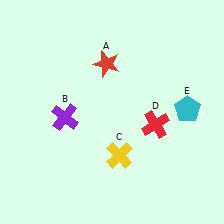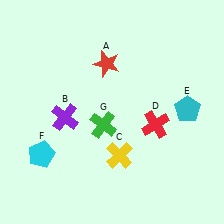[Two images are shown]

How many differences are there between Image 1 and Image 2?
There are 2 differences between the two images.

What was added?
A cyan pentagon (F), a green cross (G) were added in Image 2.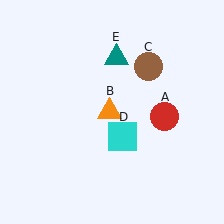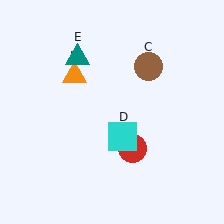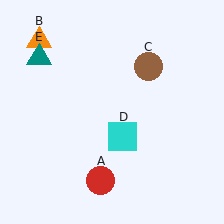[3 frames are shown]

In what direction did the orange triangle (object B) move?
The orange triangle (object B) moved up and to the left.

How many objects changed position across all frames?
3 objects changed position: red circle (object A), orange triangle (object B), teal triangle (object E).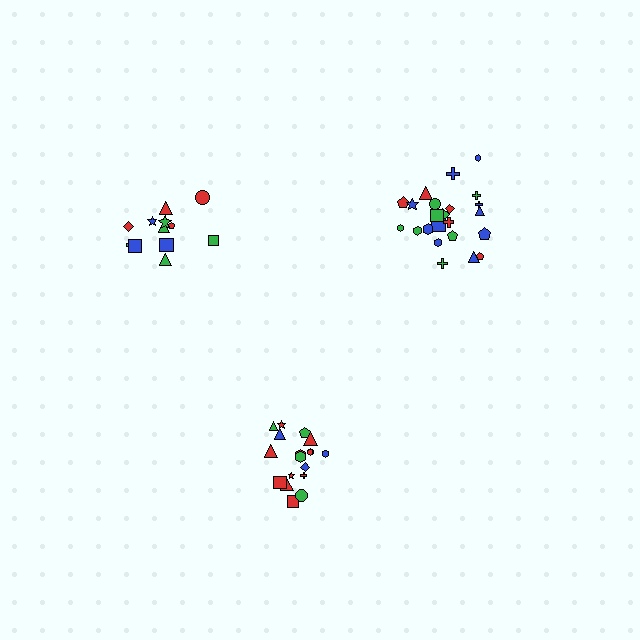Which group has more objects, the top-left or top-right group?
The top-right group.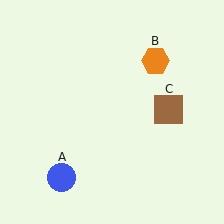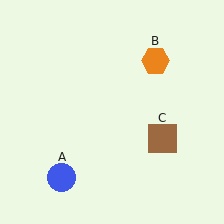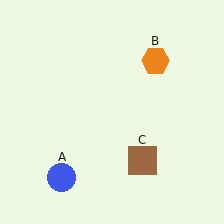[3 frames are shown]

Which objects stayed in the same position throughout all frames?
Blue circle (object A) and orange hexagon (object B) remained stationary.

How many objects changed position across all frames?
1 object changed position: brown square (object C).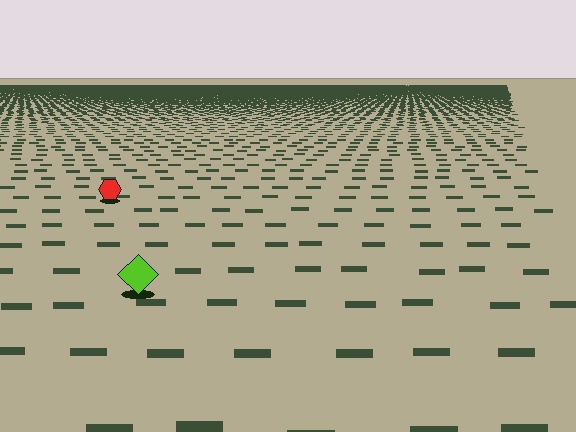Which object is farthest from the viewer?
The red hexagon is farthest from the viewer. It appears smaller and the ground texture around it is denser.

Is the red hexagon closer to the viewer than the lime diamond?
No. The lime diamond is closer — you can tell from the texture gradient: the ground texture is coarser near it.